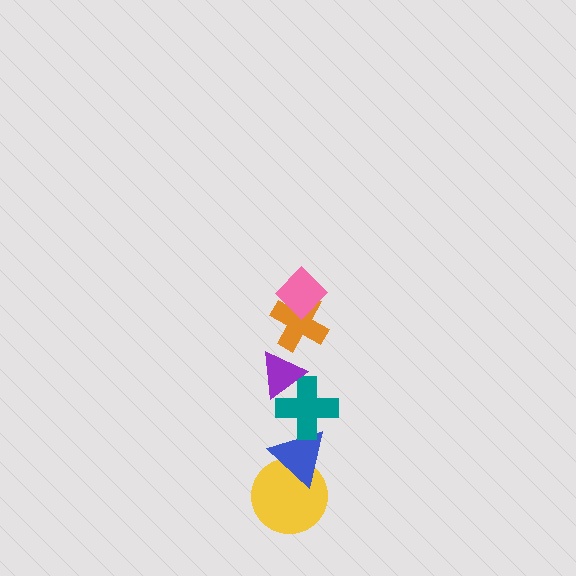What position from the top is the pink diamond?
The pink diamond is 1st from the top.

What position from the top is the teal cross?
The teal cross is 4th from the top.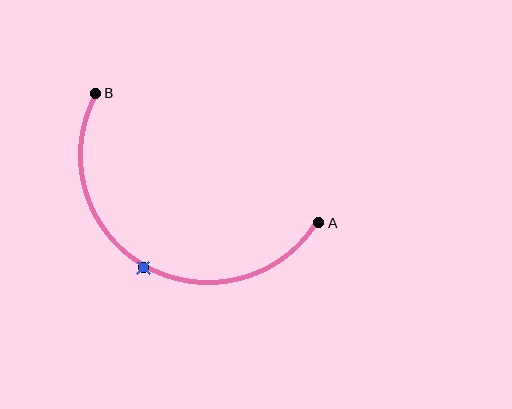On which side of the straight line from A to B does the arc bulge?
The arc bulges below the straight line connecting A and B.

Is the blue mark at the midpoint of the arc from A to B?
Yes. The blue mark lies on the arc at equal arc-length from both A and B — it is the arc midpoint.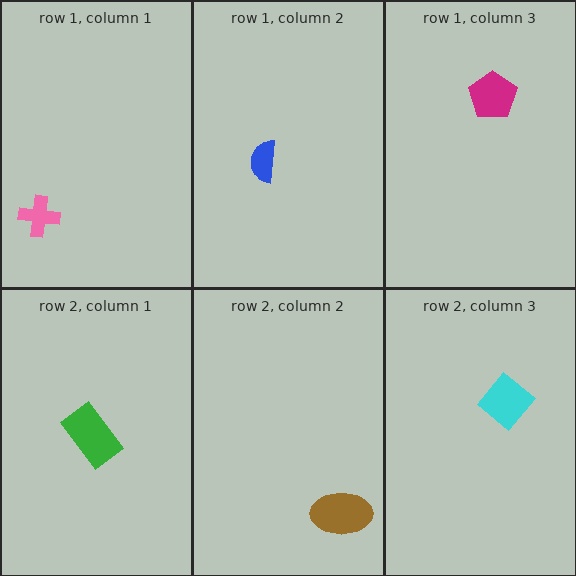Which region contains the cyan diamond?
The row 2, column 3 region.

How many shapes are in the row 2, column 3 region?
1.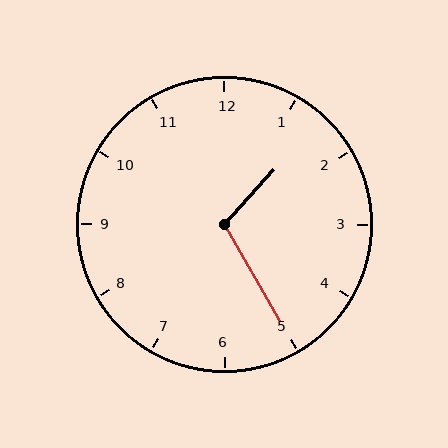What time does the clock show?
1:25.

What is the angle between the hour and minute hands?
Approximately 108 degrees.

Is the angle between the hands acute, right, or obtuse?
It is obtuse.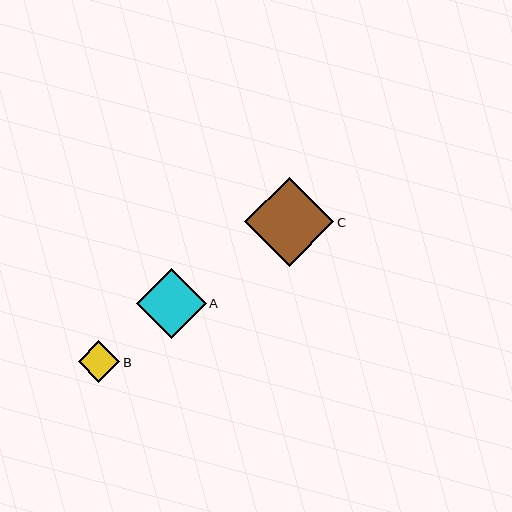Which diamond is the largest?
Diamond C is the largest with a size of approximately 89 pixels.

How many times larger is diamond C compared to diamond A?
Diamond C is approximately 1.3 times the size of diamond A.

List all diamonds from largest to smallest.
From largest to smallest: C, A, B.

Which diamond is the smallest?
Diamond B is the smallest with a size of approximately 42 pixels.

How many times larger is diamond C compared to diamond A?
Diamond C is approximately 1.3 times the size of diamond A.